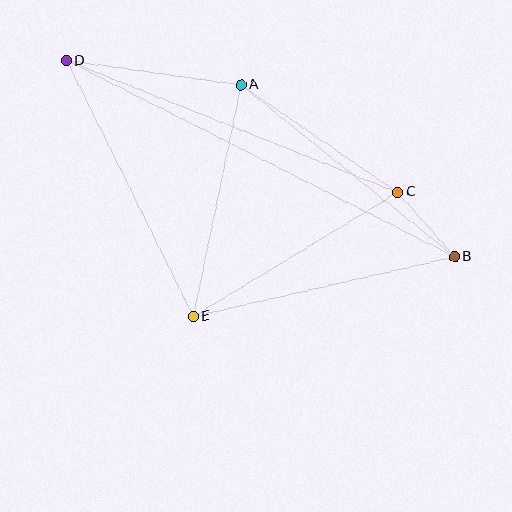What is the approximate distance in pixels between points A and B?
The distance between A and B is approximately 274 pixels.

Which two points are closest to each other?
Points B and C are closest to each other.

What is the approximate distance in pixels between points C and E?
The distance between C and E is approximately 240 pixels.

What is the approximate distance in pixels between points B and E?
The distance between B and E is approximately 268 pixels.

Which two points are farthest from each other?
Points B and D are farthest from each other.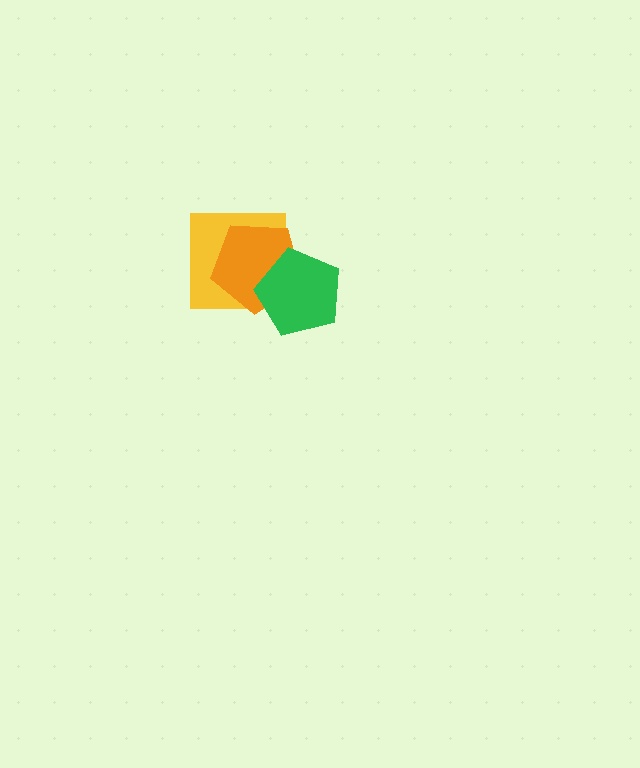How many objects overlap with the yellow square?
2 objects overlap with the yellow square.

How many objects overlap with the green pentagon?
2 objects overlap with the green pentagon.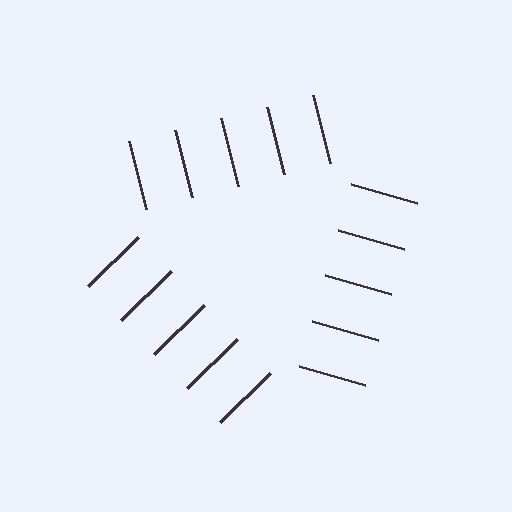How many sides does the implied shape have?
3 sides — the line-ends trace a triangle.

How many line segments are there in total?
15 — 5 along each of the 3 edges.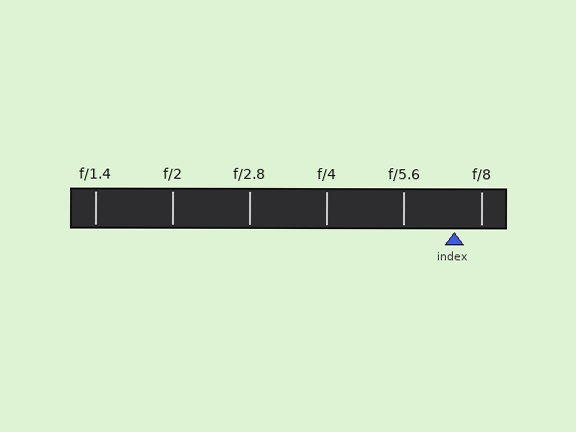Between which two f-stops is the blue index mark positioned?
The index mark is between f/5.6 and f/8.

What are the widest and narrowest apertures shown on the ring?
The widest aperture shown is f/1.4 and the narrowest is f/8.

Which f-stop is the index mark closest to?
The index mark is closest to f/8.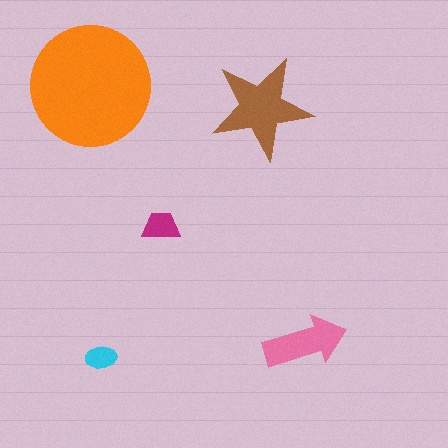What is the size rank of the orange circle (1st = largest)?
1st.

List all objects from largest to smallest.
The orange circle, the brown star, the pink arrow, the magenta trapezoid, the cyan ellipse.